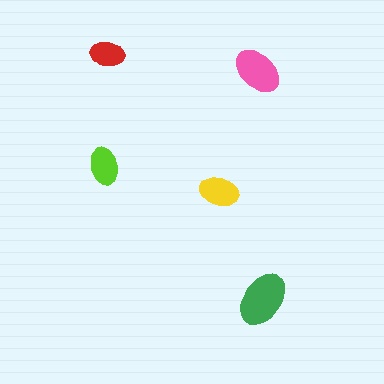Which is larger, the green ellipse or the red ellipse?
The green one.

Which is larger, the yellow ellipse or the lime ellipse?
The yellow one.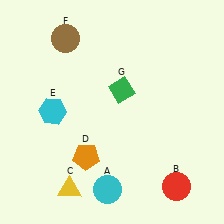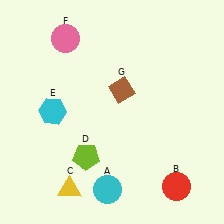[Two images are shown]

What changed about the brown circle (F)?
In Image 1, F is brown. In Image 2, it changed to pink.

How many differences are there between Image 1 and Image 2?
There are 3 differences between the two images.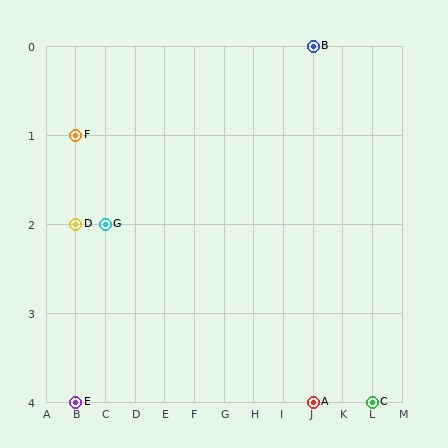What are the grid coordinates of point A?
Point A is at grid coordinates (J, 4).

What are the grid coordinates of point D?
Point D is at grid coordinates (B, 2).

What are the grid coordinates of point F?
Point F is at grid coordinates (B, 1).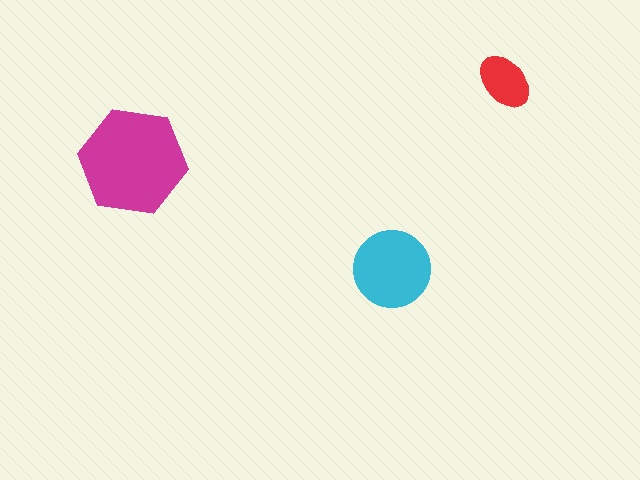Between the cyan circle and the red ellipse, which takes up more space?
The cyan circle.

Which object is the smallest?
The red ellipse.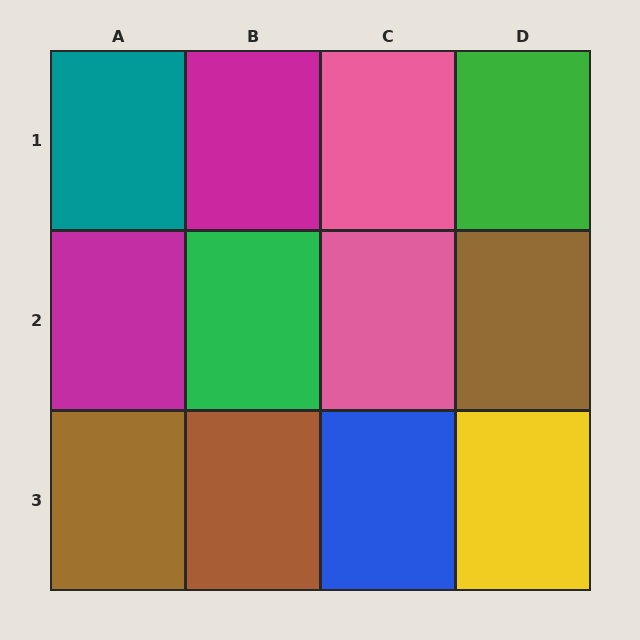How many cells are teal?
1 cell is teal.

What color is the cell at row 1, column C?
Pink.